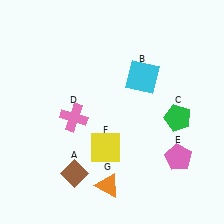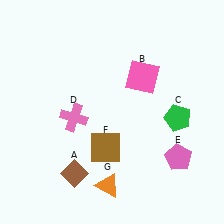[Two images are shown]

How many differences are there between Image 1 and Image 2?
There are 2 differences between the two images.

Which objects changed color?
B changed from cyan to pink. F changed from yellow to brown.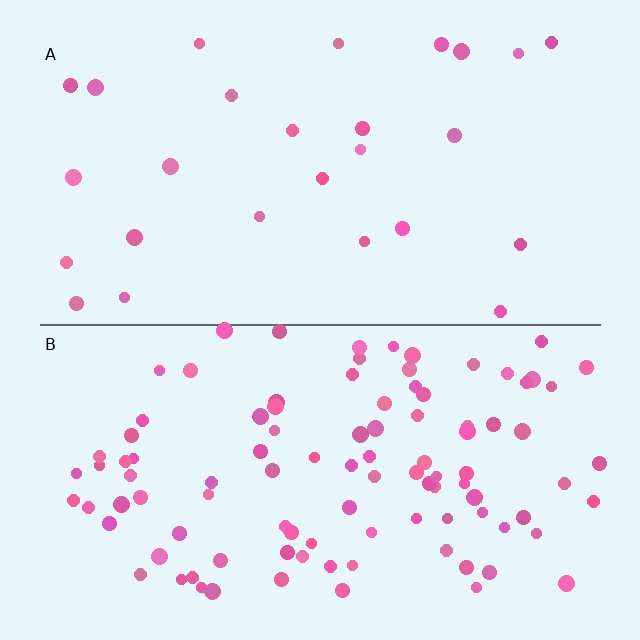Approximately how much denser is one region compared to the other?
Approximately 3.8× — region B over region A.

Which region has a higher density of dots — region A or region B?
B (the bottom).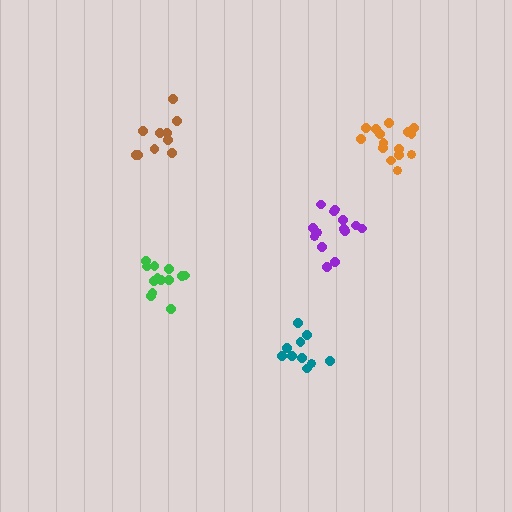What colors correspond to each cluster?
The clusters are colored: green, teal, orange, brown, purple.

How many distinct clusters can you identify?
There are 5 distinct clusters.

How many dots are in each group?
Group 1: 13 dots, Group 2: 11 dots, Group 3: 15 dots, Group 4: 10 dots, Group 5: 14 dots (63 total).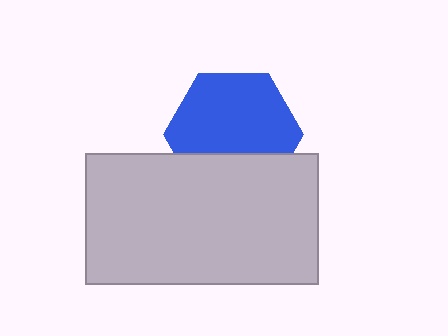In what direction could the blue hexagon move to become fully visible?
The blue hexagon could move up. That would shift it out from behind the light gray rectangle entirely.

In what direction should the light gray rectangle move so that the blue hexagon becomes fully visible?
The light gray rectangle should move down. That is the shortest direction to clear the overlap and leave the blue hexagon fully visible.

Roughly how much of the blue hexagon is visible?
Most of it is visible (roughly 69%).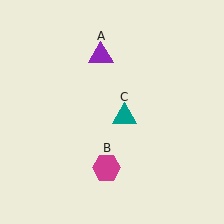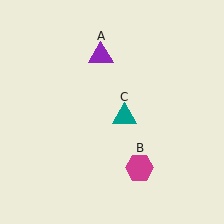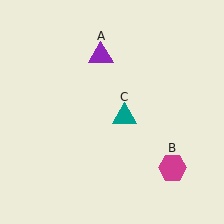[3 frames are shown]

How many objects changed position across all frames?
1 object changed position: magenta hexagon (object B).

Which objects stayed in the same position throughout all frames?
Purple triangle (object A) and teal triangle (object C) remained stationary.